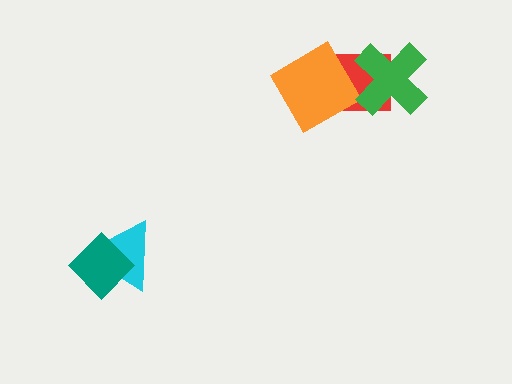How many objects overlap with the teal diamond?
1 object overlaps with the teal diamond.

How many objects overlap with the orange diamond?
2 objects overlap with the orange diamond.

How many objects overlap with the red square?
2 objects overlap with the red square.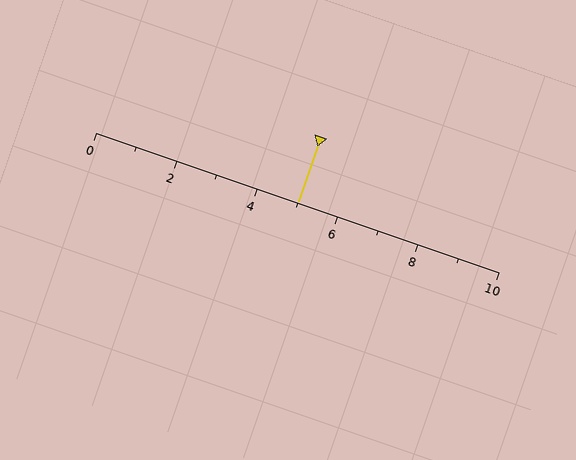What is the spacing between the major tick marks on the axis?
The major ticks are spaced 2 apart.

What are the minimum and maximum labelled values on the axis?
The axis runs from 0 to 10.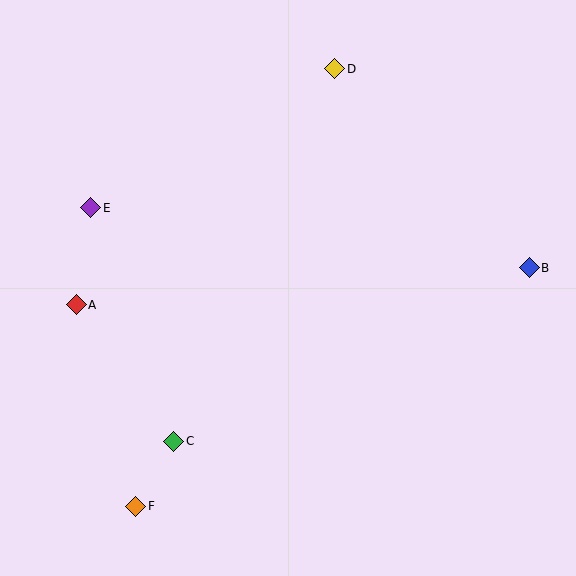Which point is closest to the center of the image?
Point C at (174, 441) is closest to the center.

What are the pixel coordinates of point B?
Point B is at (529, 268).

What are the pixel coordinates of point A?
Point A is at (76, 305).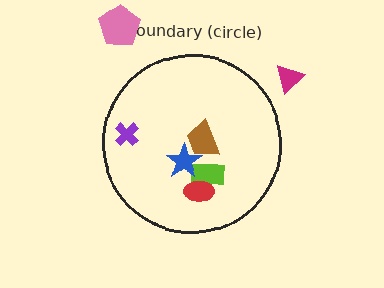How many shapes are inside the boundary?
5 inside, 2 outside.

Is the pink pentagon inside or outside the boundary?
Outside.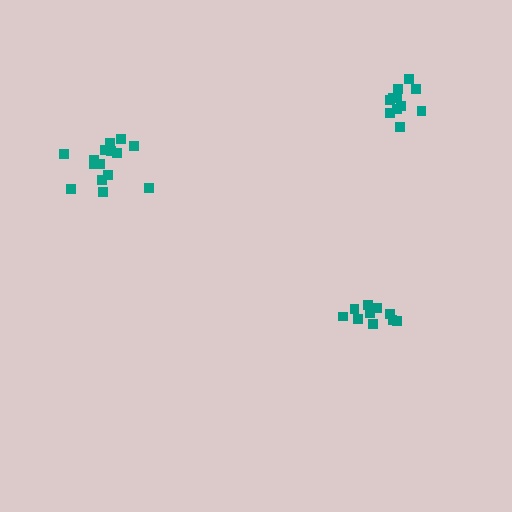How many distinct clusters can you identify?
There are 3 distinct clusters.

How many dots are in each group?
Group 1: 11 dots, Group 2: 15 dots, Group 3: 11 dots (37 total).